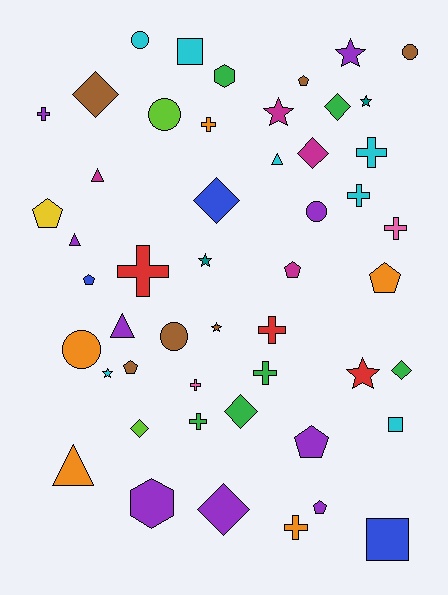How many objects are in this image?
There are 50 objects.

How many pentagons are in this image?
There are 8 pentagons.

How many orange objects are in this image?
There are 5 orange objects.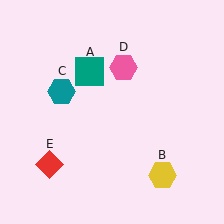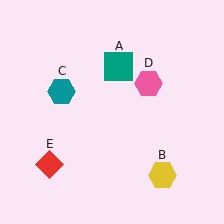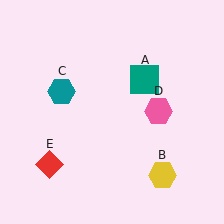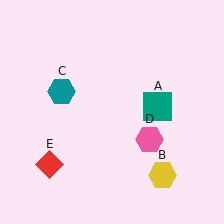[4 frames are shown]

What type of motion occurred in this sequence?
The teal square (object A), pink hexagon (object D) rotated clockwise around the center of the scene.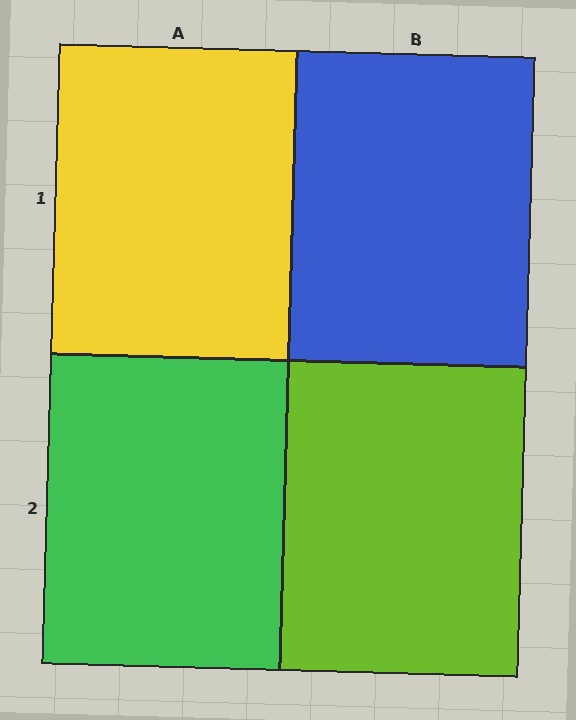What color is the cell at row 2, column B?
Lime.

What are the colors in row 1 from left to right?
Yellow, blue.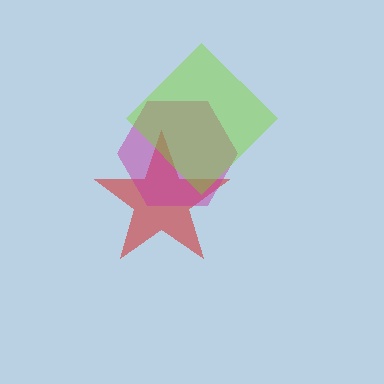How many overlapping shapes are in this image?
There are 3 overlapping shapes in the image.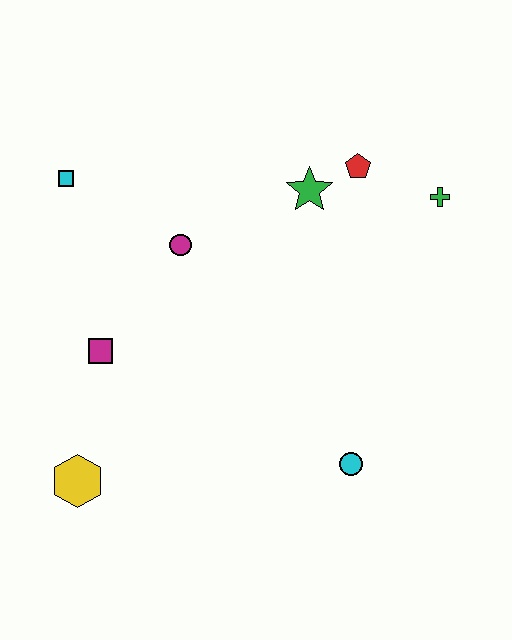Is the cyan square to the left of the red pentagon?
Yes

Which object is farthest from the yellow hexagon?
The green cross is farthest from the yellow hexagon.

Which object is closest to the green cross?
The red pentagon is closest to the green cross.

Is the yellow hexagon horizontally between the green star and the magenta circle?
No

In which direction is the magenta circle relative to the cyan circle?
The magenta circle is above the cyan circle.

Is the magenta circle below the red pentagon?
Yes